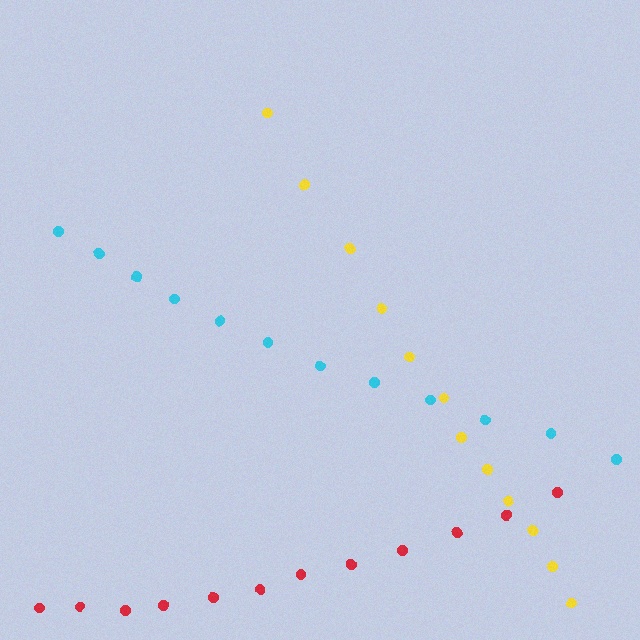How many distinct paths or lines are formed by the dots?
There are 3 distinct paths.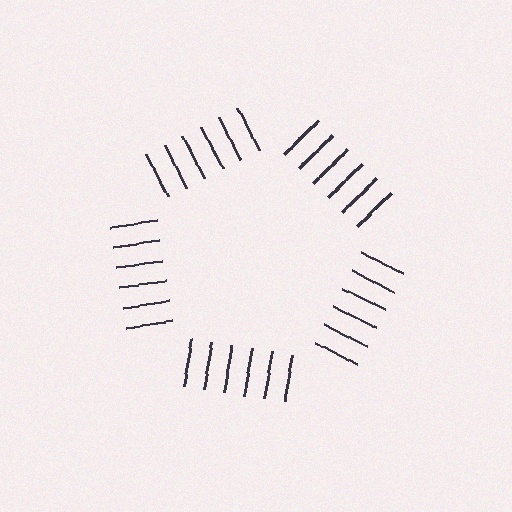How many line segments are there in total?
30 — 6 along each of the 5 edges.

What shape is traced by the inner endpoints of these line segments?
An illusory pentagon — the line segments terminate on its edges but no continuous stroke is drawn.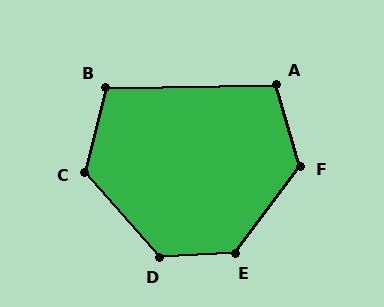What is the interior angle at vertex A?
Approximately 105 degrees (obtuse).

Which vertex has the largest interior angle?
E, at approximately 130 degrees.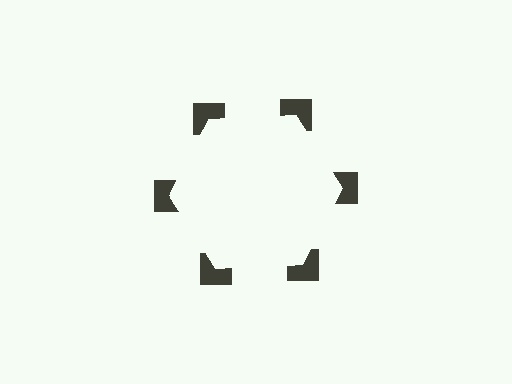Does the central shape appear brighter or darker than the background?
It typically appears slightly brighter than the background, even though no actual brightness change is drawn.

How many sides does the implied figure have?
6 sides.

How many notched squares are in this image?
There are 6 — one at each vertex of the illusory hexagon.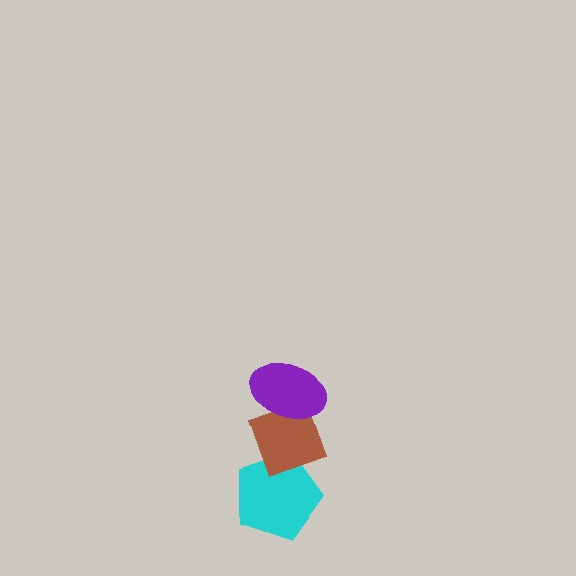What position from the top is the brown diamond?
The brown diamond is 2nd from the top.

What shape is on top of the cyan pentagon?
The brown diamond is on top of the cyan pentagon.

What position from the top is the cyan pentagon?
The cyan pentagon is 3rd from the top.